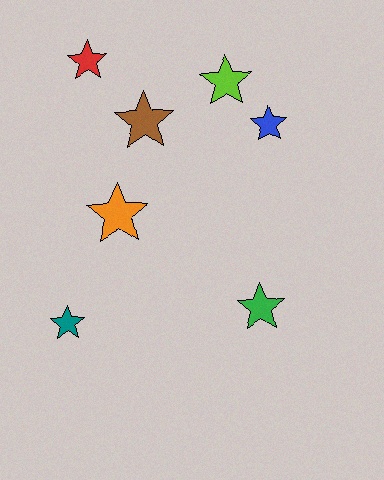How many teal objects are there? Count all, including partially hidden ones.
There is 1 teal object.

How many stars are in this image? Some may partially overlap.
There are 7 stars.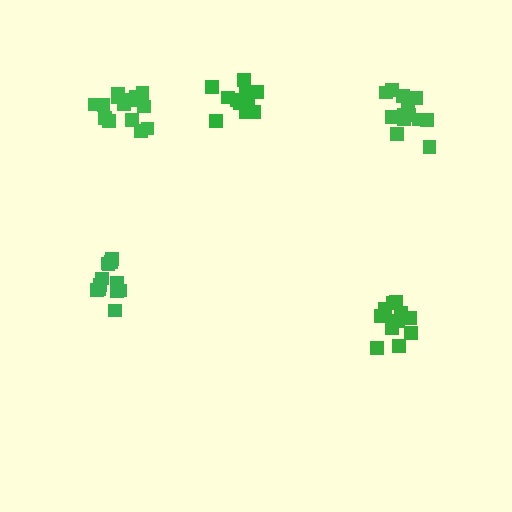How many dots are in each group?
Group 1: 12 dots, Group 2: 15 dots, Group 3: 12 dots, Group 4: 14 dots, Group 5: 14 dots (67 total).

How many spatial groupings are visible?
There are 5 spatial groupings.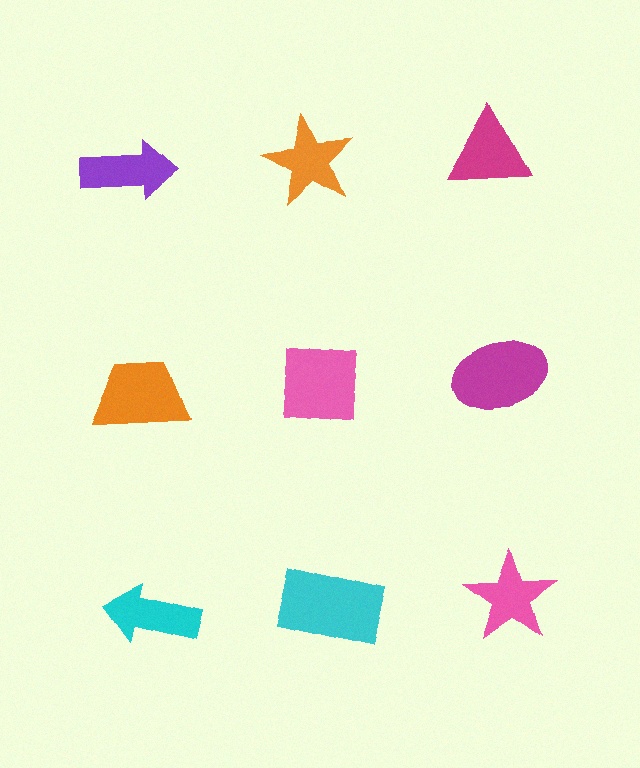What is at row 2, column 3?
A magenta ellipse.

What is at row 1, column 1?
A purple arrow.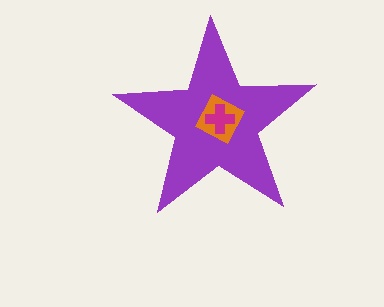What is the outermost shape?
The purple star.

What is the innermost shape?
The magenta cross.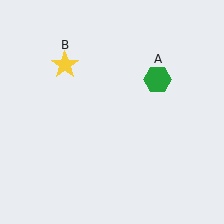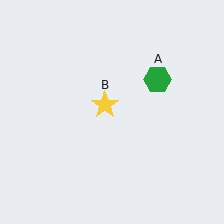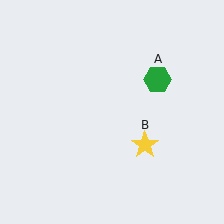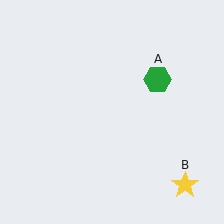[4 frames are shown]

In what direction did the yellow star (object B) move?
The yellow star (object B) moved down and to the right.